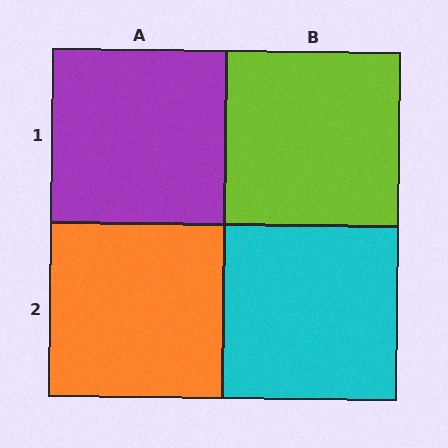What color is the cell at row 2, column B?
Cyan.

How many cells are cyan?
1 cell is cyan.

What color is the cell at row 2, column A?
Orange.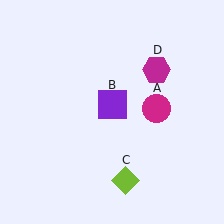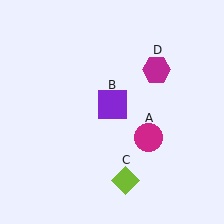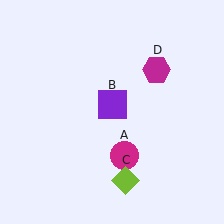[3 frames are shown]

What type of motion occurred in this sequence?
The magenta circle (object A) rotated clockwise around the center of the scene.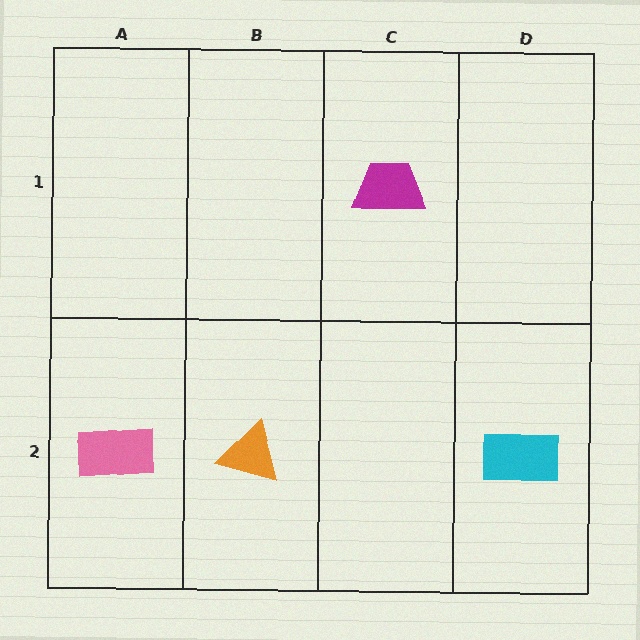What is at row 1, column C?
A magenta trapezoid.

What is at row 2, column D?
A cyan rectangle.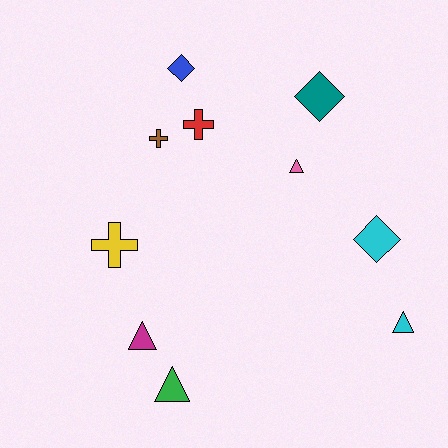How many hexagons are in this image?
There are no hexagons.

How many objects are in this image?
There are 10 objects.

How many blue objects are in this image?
There is 1 blue object.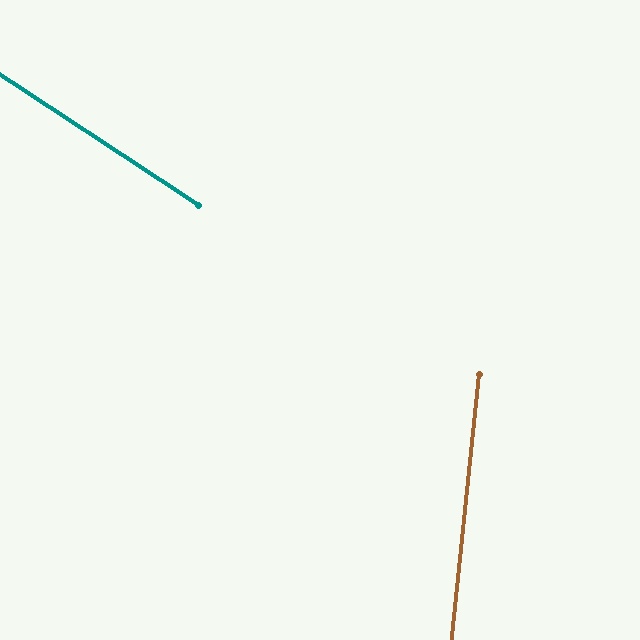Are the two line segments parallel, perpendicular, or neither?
Neither parallel nor perpendicular — they differ by about 63°.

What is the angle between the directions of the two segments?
Approximately 63 degrees.